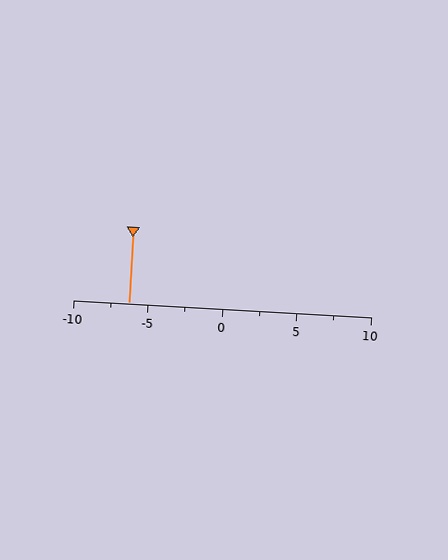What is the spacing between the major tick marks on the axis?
The major ticks are spaced 5 apart.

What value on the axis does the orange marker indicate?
The marker indicates approximately -6.2.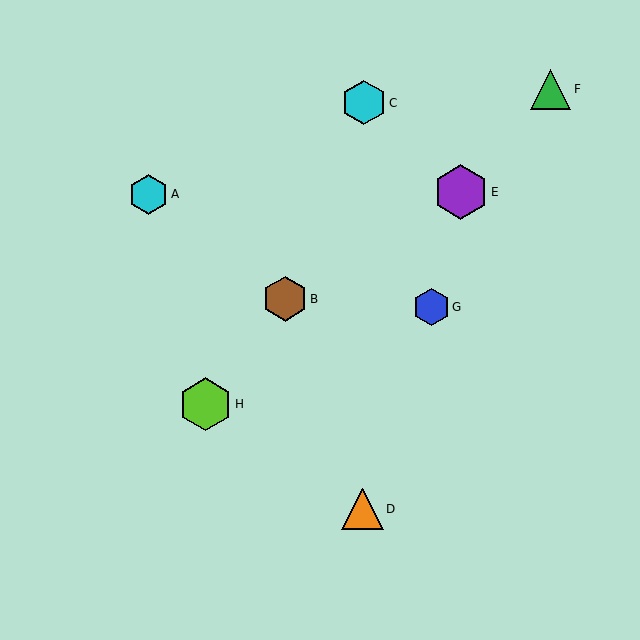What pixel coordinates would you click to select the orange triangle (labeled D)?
Click at (362, 509) to select the orange triangle D.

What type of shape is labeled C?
Shape C is a cyan hexagon.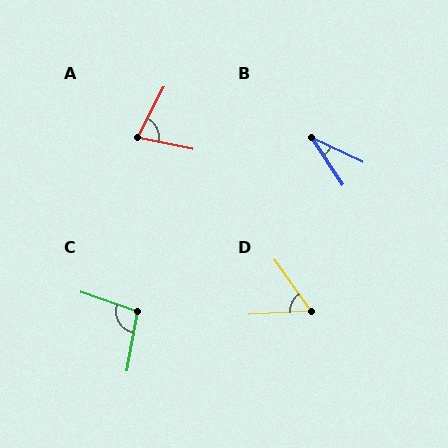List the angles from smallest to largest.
B (30°), D (58°), A (74°), C (99°).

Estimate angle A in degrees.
Approximately 74 degrees.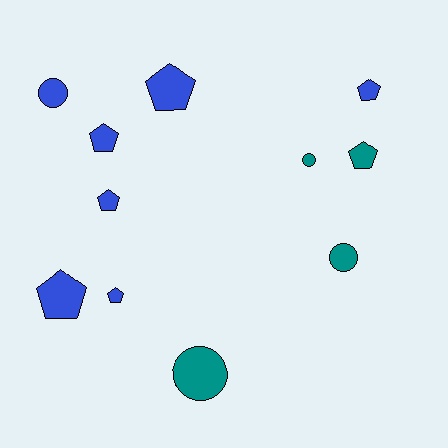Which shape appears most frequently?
Pentagon, with 7 objects.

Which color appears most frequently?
Blue, with 7 objects.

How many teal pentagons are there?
There is 1 teal pentagon.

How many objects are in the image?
There are 11 objects.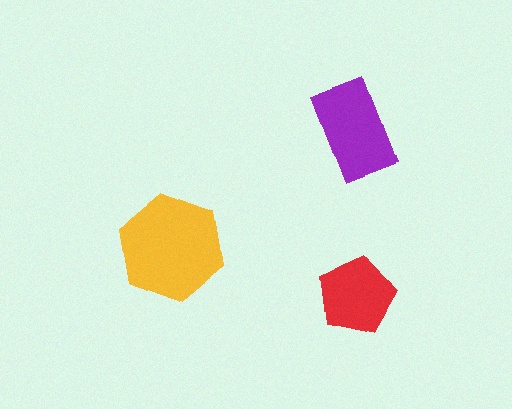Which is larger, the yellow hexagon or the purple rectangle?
The yellow hexagon.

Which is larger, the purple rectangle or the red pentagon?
The purple rectangle.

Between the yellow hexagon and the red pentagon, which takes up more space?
The yellow hexagon.